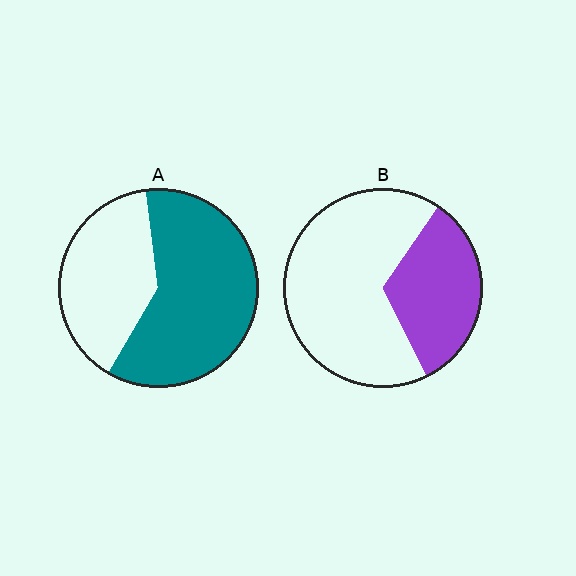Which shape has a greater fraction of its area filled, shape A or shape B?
Shape A.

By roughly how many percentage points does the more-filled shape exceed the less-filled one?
By roughly 25 percentage points (A over B).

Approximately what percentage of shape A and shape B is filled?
A is approximately 60% and B is approximately 35%.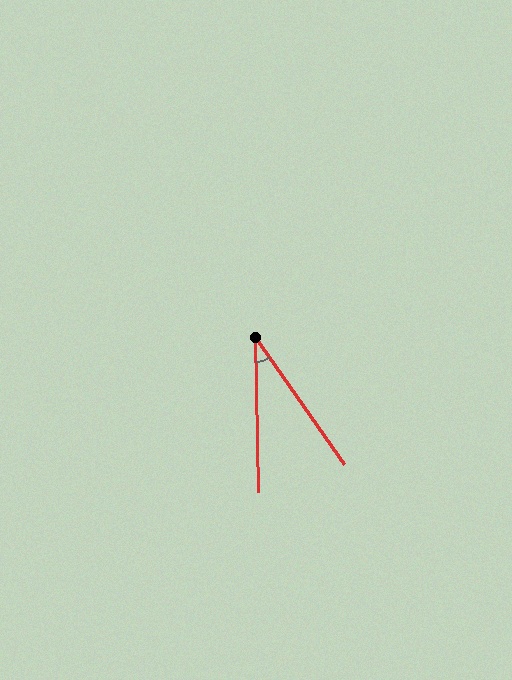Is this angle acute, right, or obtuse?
It is acute.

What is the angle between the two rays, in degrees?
Approximately 34 degrees.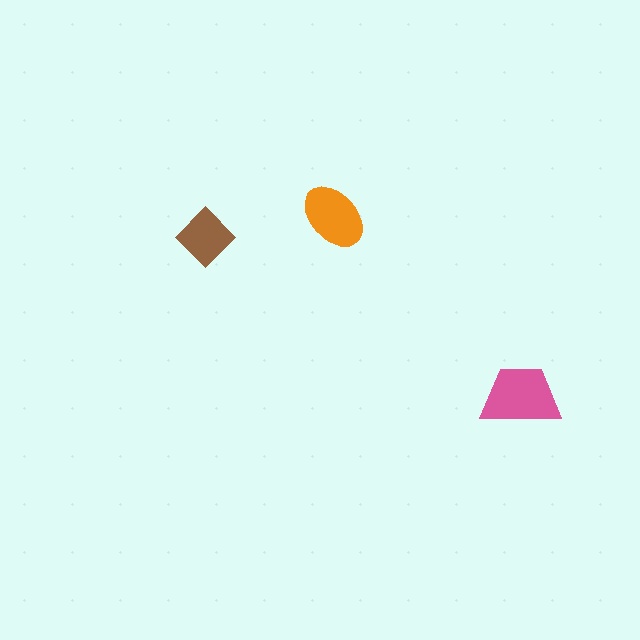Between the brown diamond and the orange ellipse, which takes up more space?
The orange ellipse.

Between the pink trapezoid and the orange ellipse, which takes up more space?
The pink trapezoid.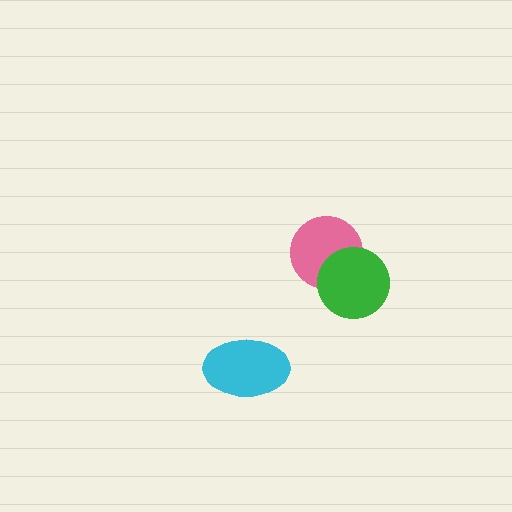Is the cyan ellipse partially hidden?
No, no other shape covers it.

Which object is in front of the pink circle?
The green circle is in front of the pink circle.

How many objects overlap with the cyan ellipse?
0 objects overlap with the cyan ellipse.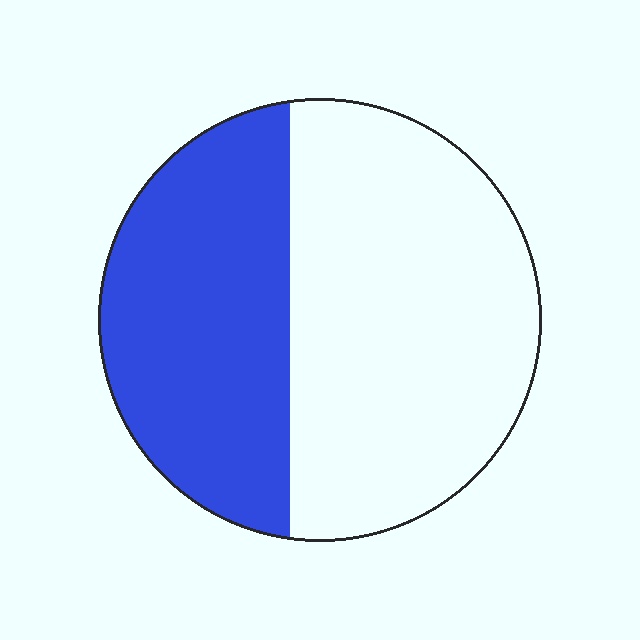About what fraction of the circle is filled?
About two fifths (2/5).